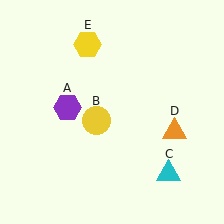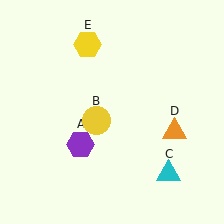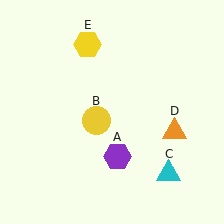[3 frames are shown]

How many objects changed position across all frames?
1 object changed position: purple hexagon (object A).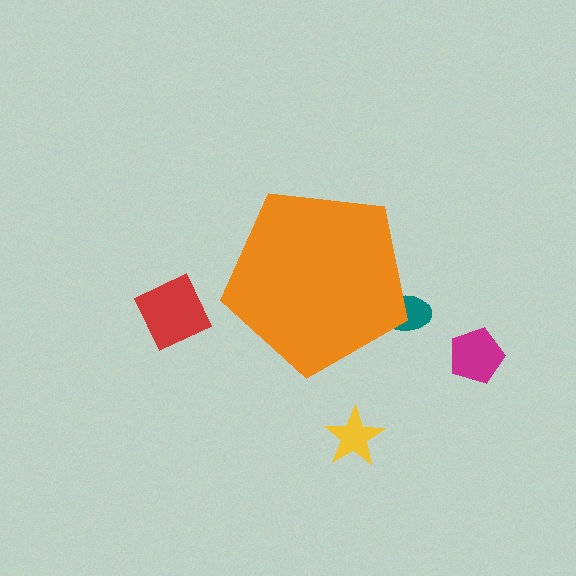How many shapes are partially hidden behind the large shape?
1 shape is partially hidden.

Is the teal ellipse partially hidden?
Yes, the teal ellipse is partially hidden behind the orange pentagon.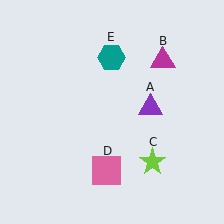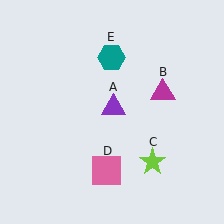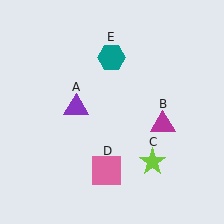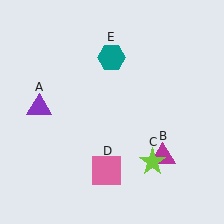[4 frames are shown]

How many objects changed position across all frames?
2 objects changed position: purple triangle (object A), magenta triangle (object B).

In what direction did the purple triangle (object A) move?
The purple triangle (object A) moved left.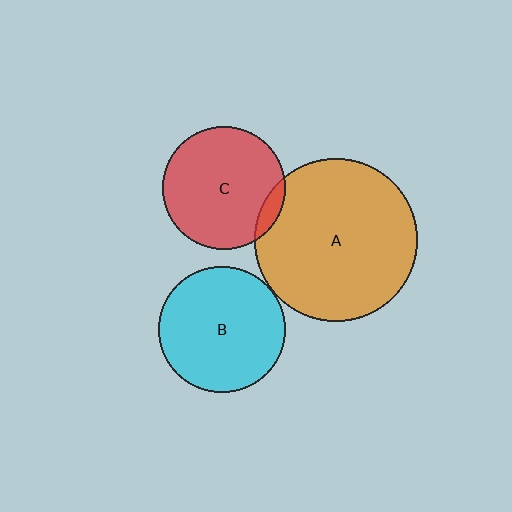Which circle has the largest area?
Circle A (orange).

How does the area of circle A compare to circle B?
Approximately 1.7 times.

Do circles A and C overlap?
Yes.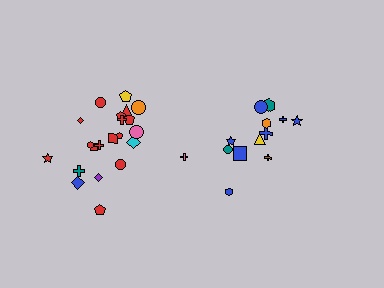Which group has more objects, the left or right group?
The left group.